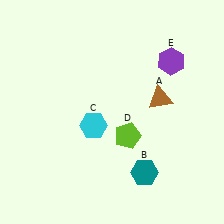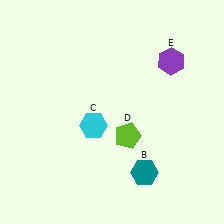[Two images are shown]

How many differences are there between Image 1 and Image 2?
There is 1 difference between the two images.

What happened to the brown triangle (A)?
The brown triangle (A) was removed in Image 2. It was in the top-right area of Image 1.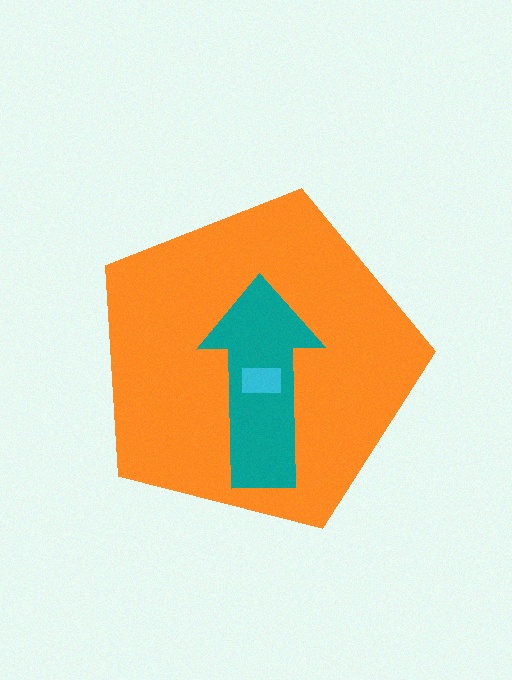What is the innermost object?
The cyan rectangle.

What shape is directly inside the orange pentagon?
The teal arrow.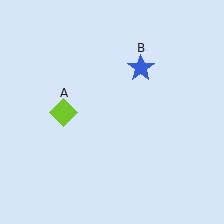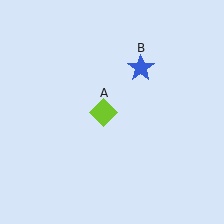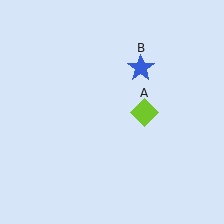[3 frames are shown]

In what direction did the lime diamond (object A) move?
The lime diamond (object A) moved right.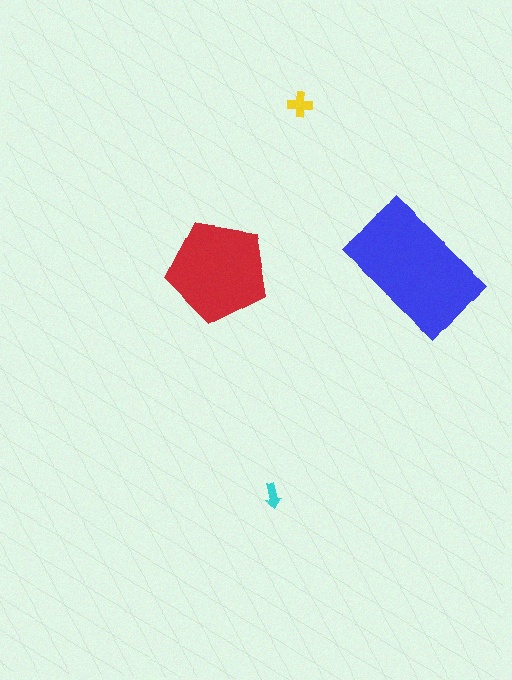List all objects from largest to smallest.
The blue rectangle, the red pentagon, the yellow cross, the cyan arrow.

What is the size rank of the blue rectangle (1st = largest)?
1st.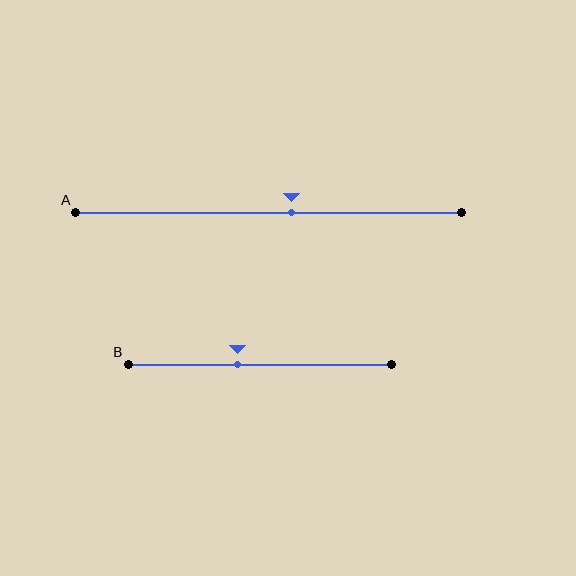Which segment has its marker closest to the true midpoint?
Segment A has its marker closest to the true midpoint.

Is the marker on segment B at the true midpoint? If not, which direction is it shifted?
No, the marker on segment B is shifted to the left by about 9% of the segment length.